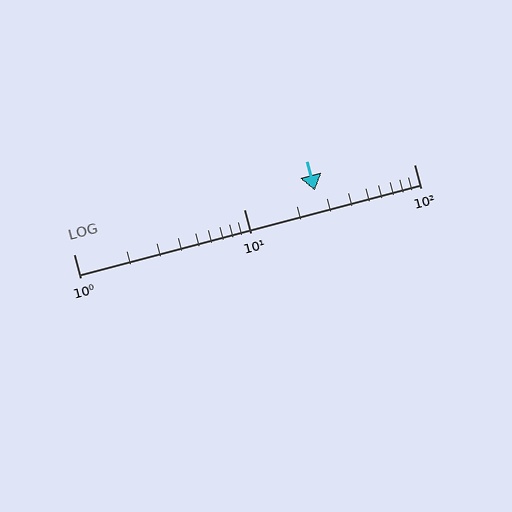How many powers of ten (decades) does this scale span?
The scale spans 2 decades, from 1 to 100.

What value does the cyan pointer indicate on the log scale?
The pointer indicates approximately 26.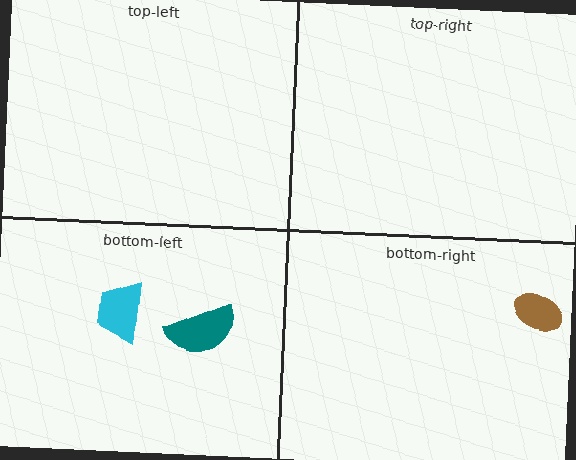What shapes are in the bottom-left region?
The teal semicircle, the cyan trapezoid.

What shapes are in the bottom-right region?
The brown ellipse.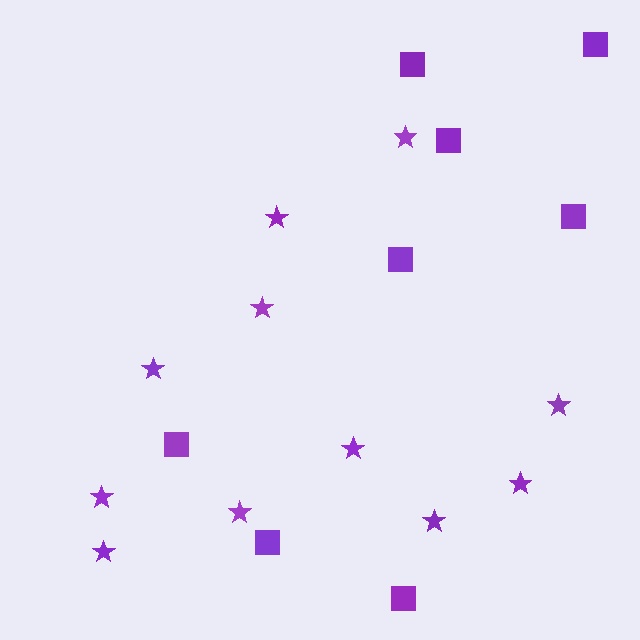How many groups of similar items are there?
There are 2 groups: one group of stars (11) and one group of squares (8).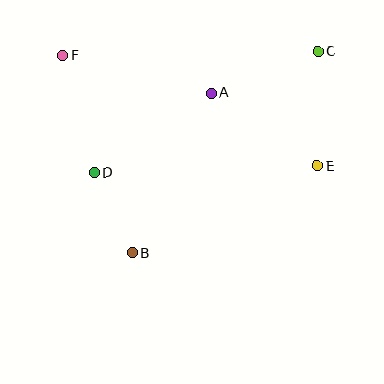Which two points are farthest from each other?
Points E and F are farthest from each other.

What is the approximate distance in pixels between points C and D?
The distance between C and D is approximately 255 pixels.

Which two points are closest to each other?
Points B and D are closest to each other.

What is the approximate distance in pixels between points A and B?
The distance between A and B is approximately 178 pixels.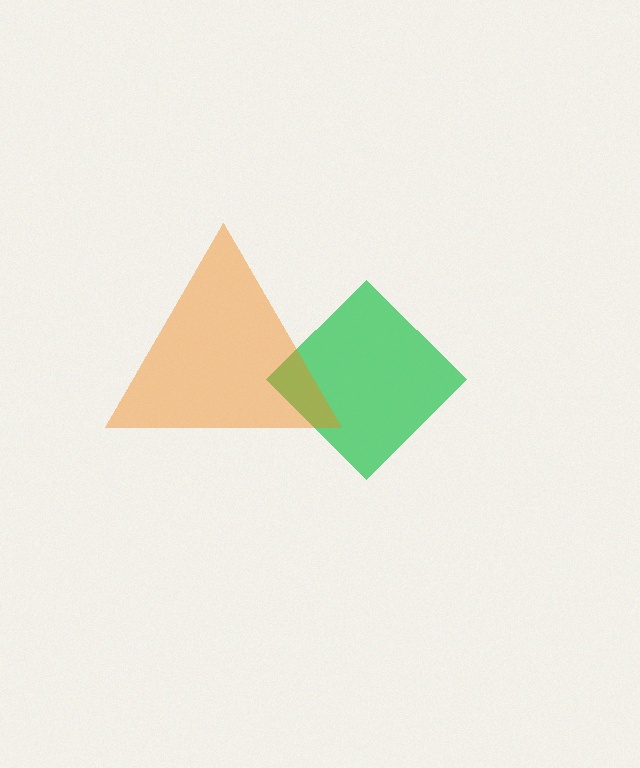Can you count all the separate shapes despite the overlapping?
Yes, there are 2 separate shapes.